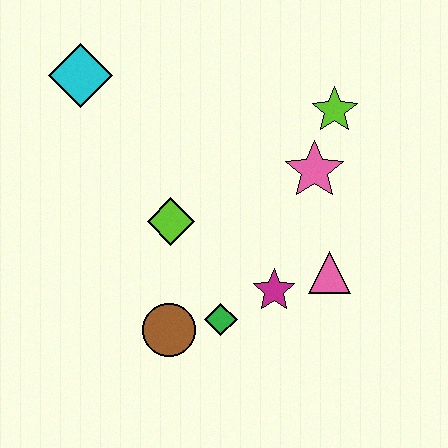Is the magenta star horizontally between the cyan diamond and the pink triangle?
Yes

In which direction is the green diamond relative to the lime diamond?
The green diamond is below the lime diamond.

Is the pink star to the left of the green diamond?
No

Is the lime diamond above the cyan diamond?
No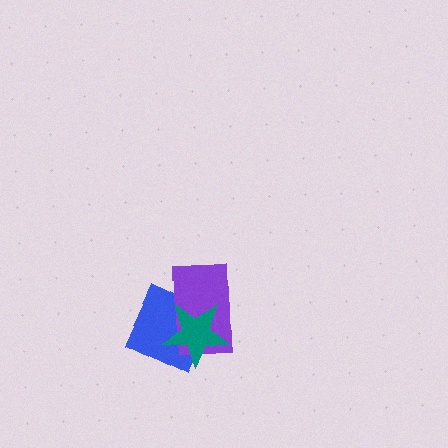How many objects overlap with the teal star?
2 objects overlap with the teal star.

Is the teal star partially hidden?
No, no other shape covers it.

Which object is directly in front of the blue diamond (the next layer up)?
The purple rectangle is directly in front of the blue diamond.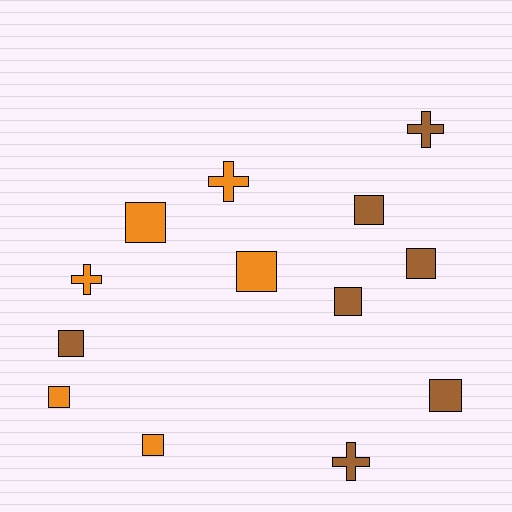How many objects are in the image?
There are 13 objects.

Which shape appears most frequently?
Square, with 9 objects.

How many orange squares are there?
There are 4 orange squares.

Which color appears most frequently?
Brown, with 7 objects.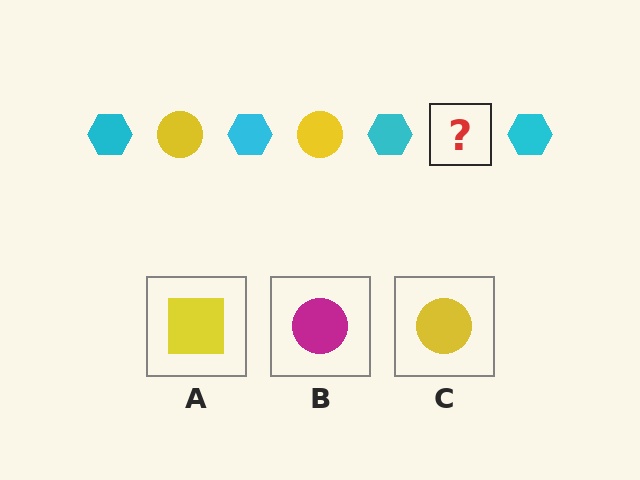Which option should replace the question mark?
Option C.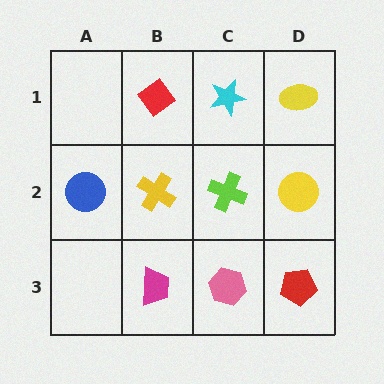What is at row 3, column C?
A pink hexagon.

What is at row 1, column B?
A red diamond.